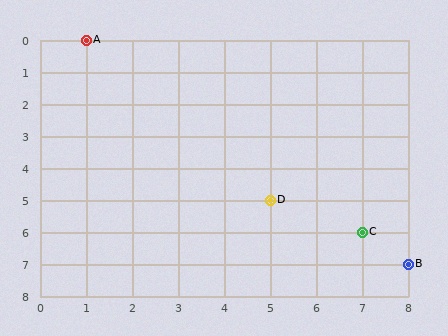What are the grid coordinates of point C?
Point C is at grid coordinates (7, 6).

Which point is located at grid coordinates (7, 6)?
Point C is at (7, 6).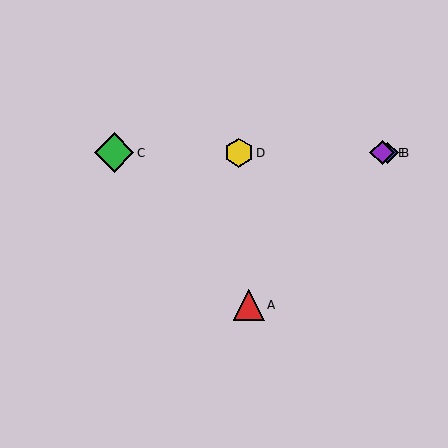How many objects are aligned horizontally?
4 objects (B, C, D, E) are aligned horizontally.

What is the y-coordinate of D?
Object D is at y≈153.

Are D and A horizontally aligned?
No, D is at y≈153 and A is at y≈305.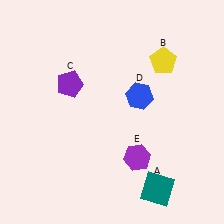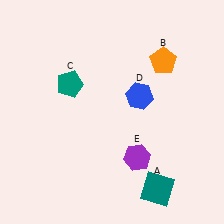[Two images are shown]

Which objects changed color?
B changed from yellow to orange. C changed from purple to teal.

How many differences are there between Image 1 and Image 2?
There are 2 differences between the two images.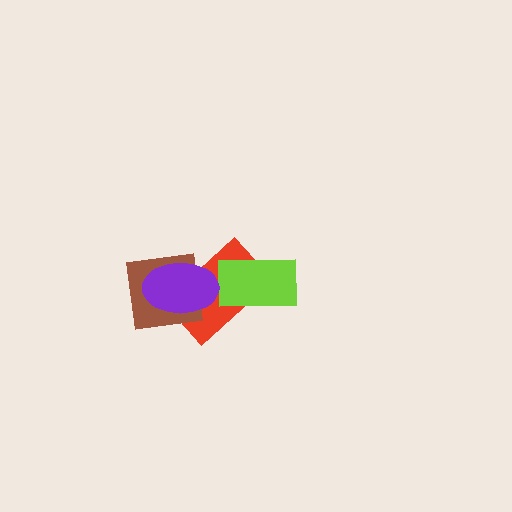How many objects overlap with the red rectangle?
3 objects overlap with the red rectangle.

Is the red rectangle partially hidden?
Yes, it is partially covered by another shape.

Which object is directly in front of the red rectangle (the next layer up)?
The lime rectangle is directly in front of the red rectangle.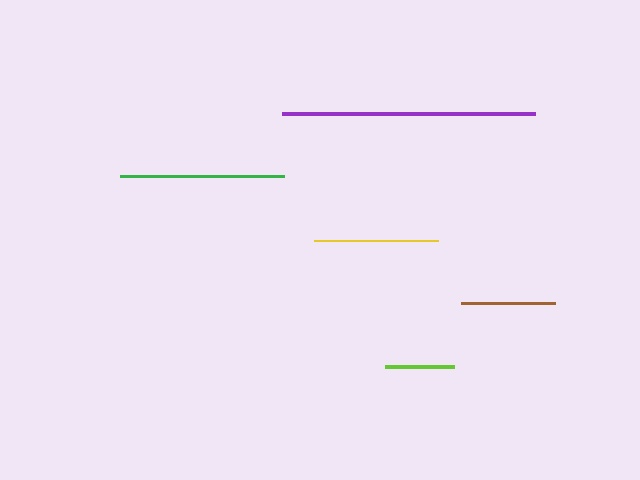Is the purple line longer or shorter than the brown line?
The purple line is longer than the brown line.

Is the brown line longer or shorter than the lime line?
The brown line is longer than the lime line.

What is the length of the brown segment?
The brown segment is approximately 94 pixels long.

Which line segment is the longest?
The purple line is the longest at approximately 253 pixels.